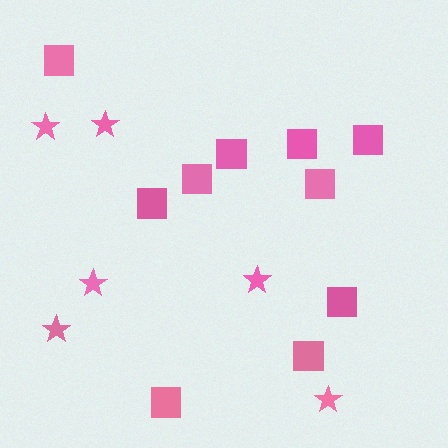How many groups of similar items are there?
There are 2 groups: one group of stars (6) and one group of squares (10).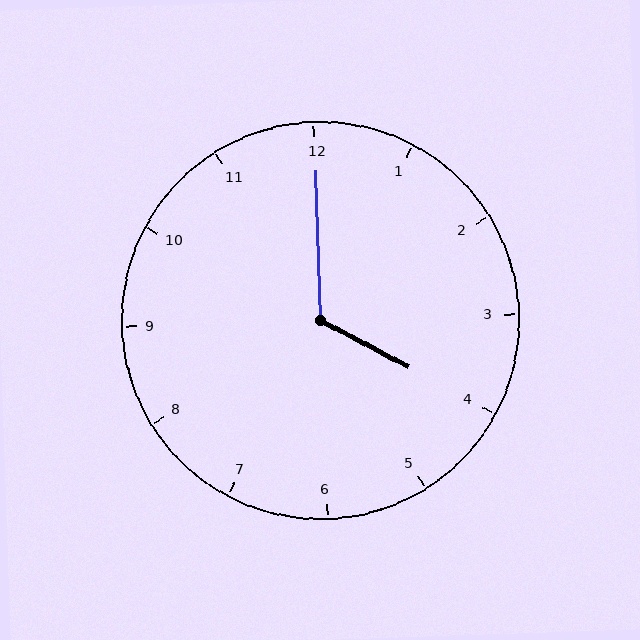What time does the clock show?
4:00.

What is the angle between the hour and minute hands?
Approximately 120 degrees.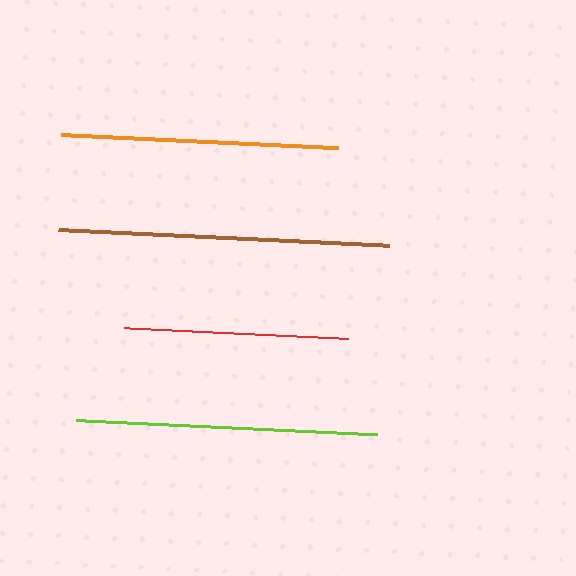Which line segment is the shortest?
The red line is the shortest at approximately 224 pixels.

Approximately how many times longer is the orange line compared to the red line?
The orange line is approximately 1.2 times the length of the red line.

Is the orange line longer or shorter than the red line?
The orange line is longer than the red line.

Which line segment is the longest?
The brown line is the longest at approximately 331 pixels.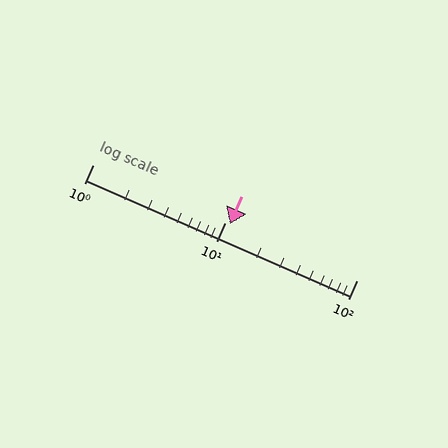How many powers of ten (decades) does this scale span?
The scale spans 2 decades, from 1 to 100.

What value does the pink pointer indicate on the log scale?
The pointer indicates approximately 11.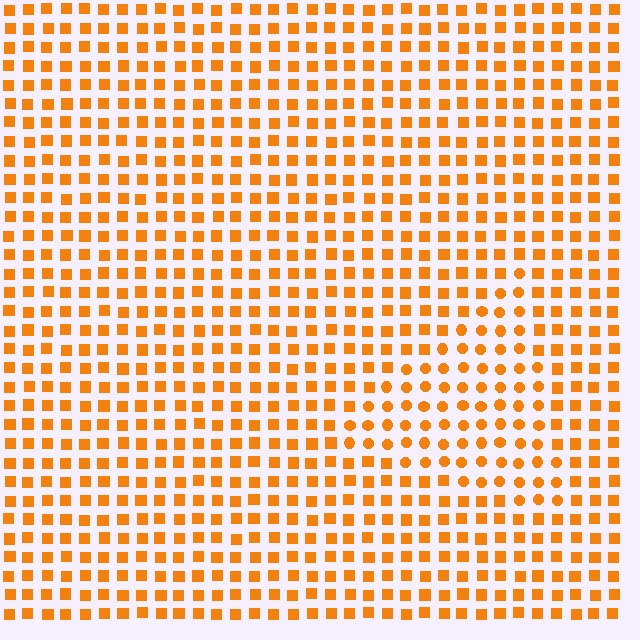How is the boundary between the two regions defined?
The boundary is defined by a change in element shape: circles inside vs. squares outside. All elements share the same color and spacing.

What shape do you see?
I see a triangle.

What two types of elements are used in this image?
The image uses circles inside the triangle region and squares outside it.